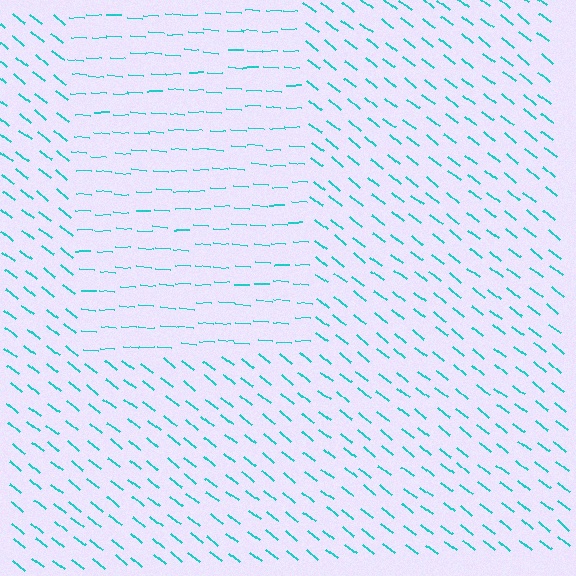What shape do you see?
I see a rectangle.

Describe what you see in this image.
The image is filled with small cyan line segments. A rectangle region in the image has lines oriented differently from the surrounding lines, creating a visible texture boundary.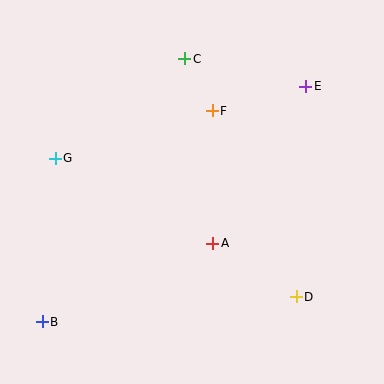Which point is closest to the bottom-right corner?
Point D is closest to the bottom-right corner.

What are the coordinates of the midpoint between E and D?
The midpoint between E and D is at (301, 192).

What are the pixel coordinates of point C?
Point C is at (185, 59).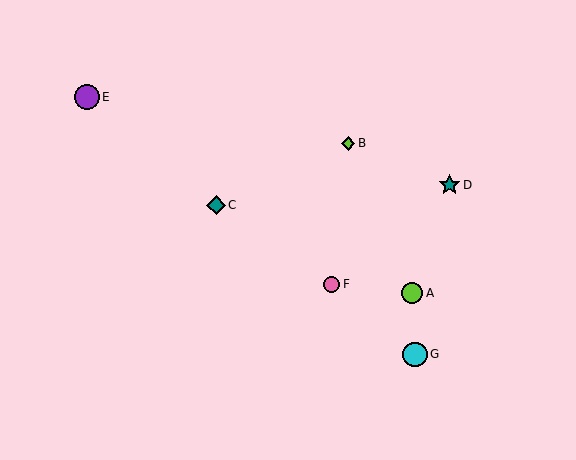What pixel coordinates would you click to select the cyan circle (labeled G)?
Click at (415, 354) to select the cyan circle G.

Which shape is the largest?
The purple circle (labeled E) is the largest.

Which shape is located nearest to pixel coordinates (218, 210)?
The teal diamond (labeled C) at (216, 205) is nearest to that location.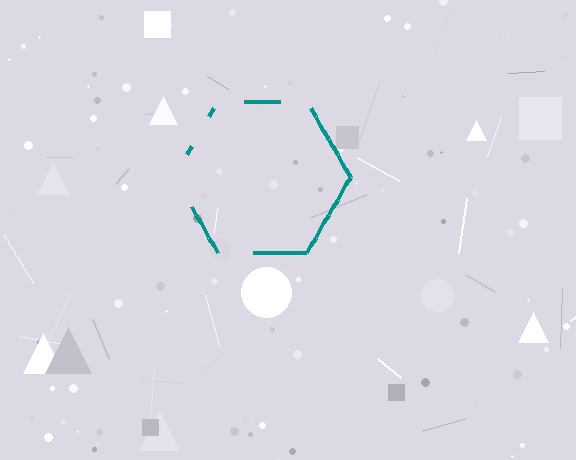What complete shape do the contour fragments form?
The contour fragments form a hexagon.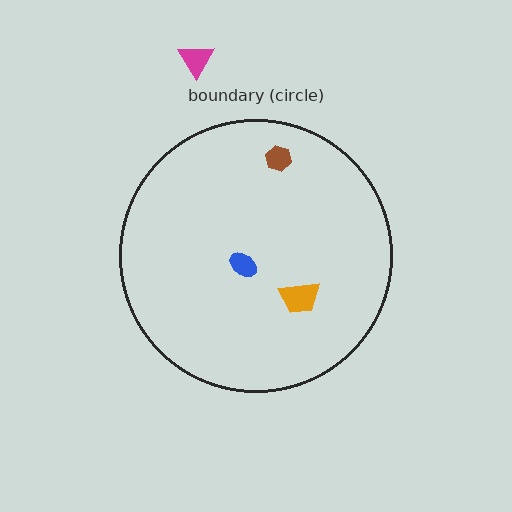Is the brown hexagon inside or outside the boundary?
Inside.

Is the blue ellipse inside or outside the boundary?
Inside.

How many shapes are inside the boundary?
3 inside, 1 outside.